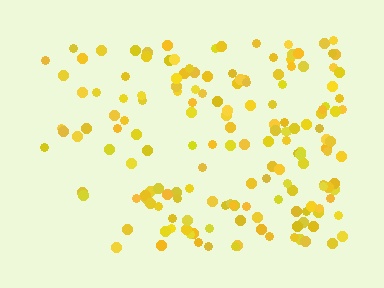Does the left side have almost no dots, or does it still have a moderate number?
Still a moderate number, just noticeably fewer than the right.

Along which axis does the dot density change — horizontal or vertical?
Horizontal.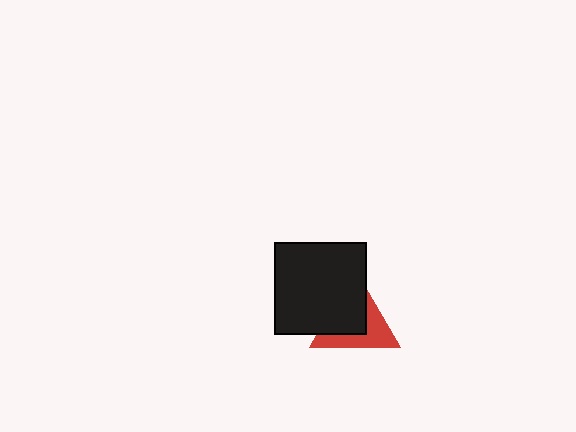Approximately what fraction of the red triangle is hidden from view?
Roughly 56% of the red triangle is hidden behind the black square.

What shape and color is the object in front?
The object in front is a black square.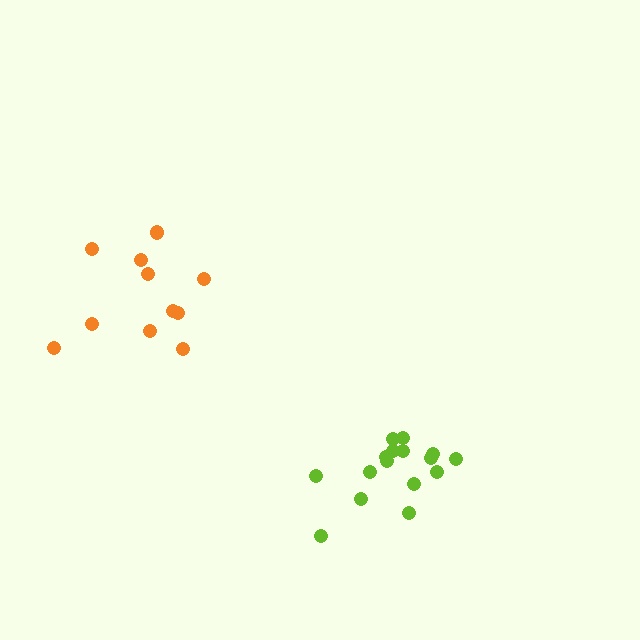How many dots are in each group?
Group 1: 11 dots, Group 2: 16 dots (27 total).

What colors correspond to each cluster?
The clusters are colored: orange, lime.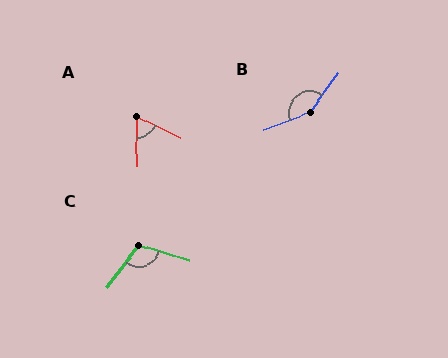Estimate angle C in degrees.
Approximately 110 degrees.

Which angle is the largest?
B, at approximately 147 degrees.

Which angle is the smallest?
A, at approximately 64 degrees.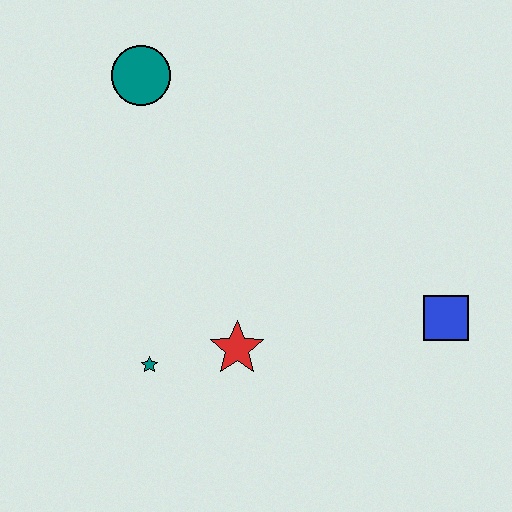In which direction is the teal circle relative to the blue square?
The teal circle is to the left of the blue square.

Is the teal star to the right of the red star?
No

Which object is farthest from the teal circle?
The blue square is farthest from the teal circle.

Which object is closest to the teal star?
The red star is closest to the teal star.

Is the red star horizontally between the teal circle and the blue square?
Yes